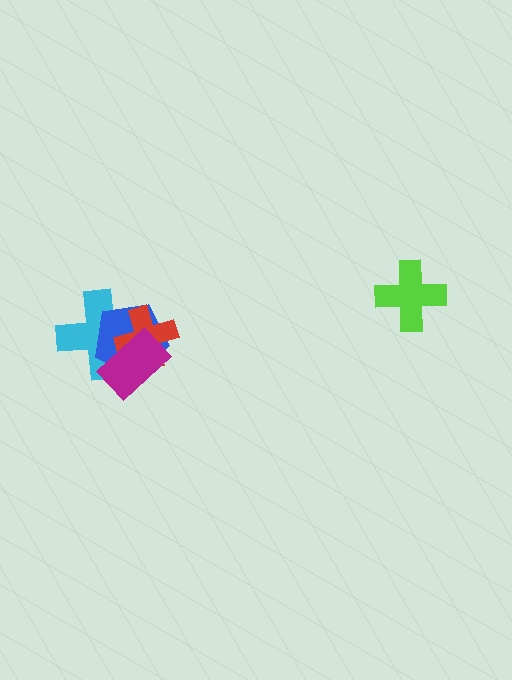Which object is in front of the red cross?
The magenta rectangle is in front of the red cross.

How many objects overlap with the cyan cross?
3 objects overlap with the cyan cross.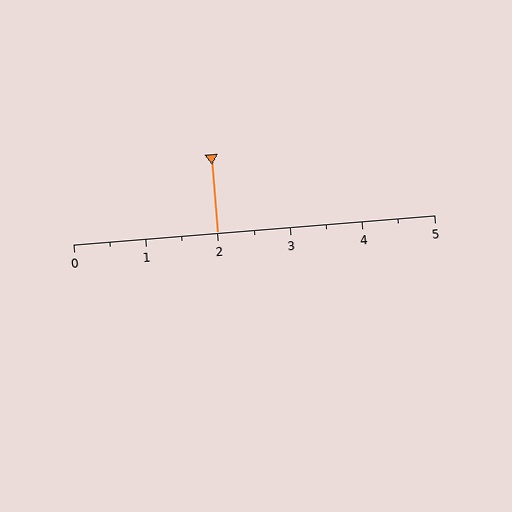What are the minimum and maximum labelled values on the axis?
The axis runs from 0 to 5.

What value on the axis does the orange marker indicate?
The marker indicates approximately 2.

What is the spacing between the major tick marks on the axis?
The major ticks are spaced 1 apart.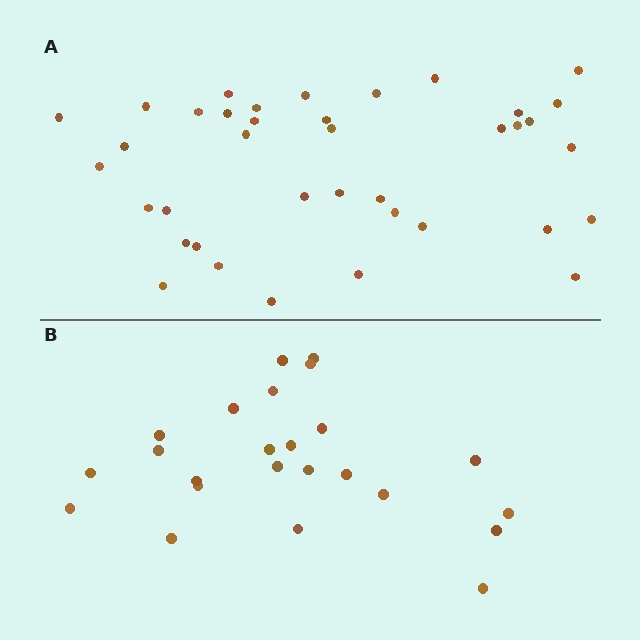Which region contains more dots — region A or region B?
Region A (the top region) has more dots.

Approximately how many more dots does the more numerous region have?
Region A has approximately 15 more dots than region B.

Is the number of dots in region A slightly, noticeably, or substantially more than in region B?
Region A has substantially more. The ratio is roughly 1.6 to 1.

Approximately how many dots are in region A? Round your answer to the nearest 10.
About 40 dots. (The exact count is 38, which rounds to 40.)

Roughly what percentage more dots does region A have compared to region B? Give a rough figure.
About 60% more.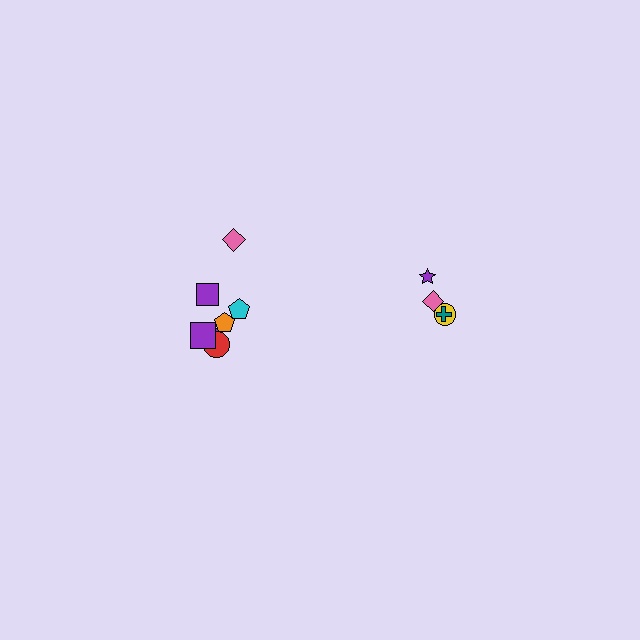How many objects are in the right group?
There are 4 objects.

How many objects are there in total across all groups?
There are 11 objects.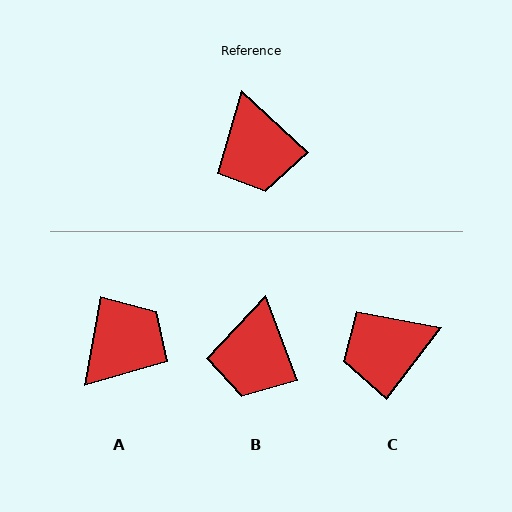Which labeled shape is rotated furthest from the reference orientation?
A, about 122 degrees away.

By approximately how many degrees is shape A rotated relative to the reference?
Approximately 122 degrees counter-clockwise.